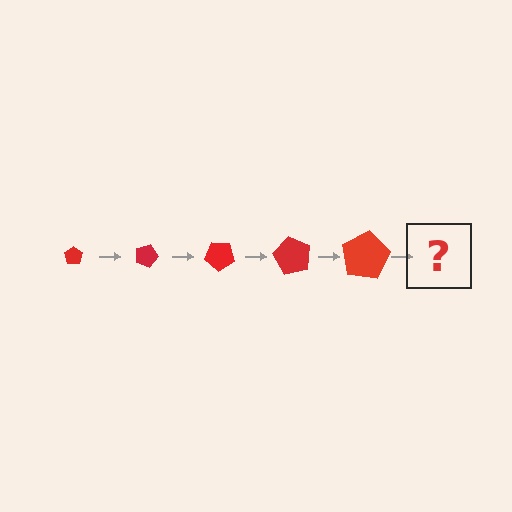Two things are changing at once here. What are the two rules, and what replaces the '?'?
The two rules are that the pentagon grows larger each step and it rotates 20 degrees each step. The '?' should be a pentagon, larger than the previous one and rotated 100 degrees from the start.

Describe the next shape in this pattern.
It should be a pentagon, larger than the previous one and rotated 100 degrees from the start.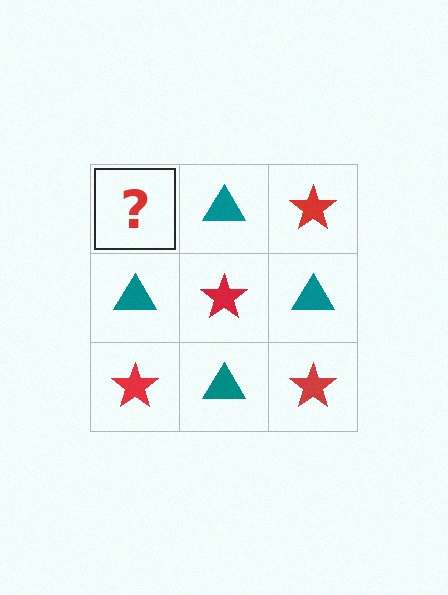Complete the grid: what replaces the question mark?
The question mark should be replaced with a red star.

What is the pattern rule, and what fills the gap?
The rule is that it alternates red star and teal triangle in a checkerboard pattern. The gap should be filled with a red star.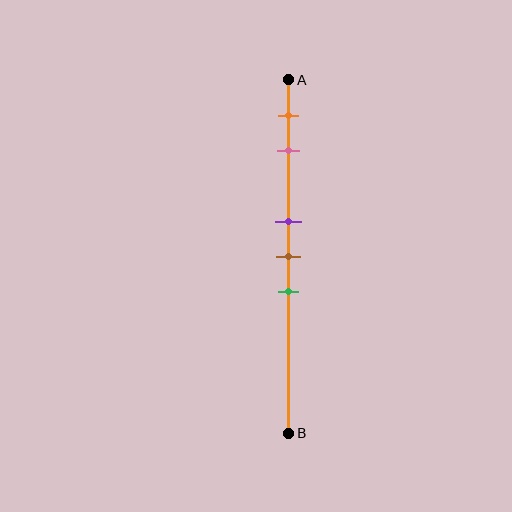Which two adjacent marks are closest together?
The purple and brown marks are the closest adjacent pair.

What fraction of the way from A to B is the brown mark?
The brown mark is approximately 50% (0.5) of the way from A to B.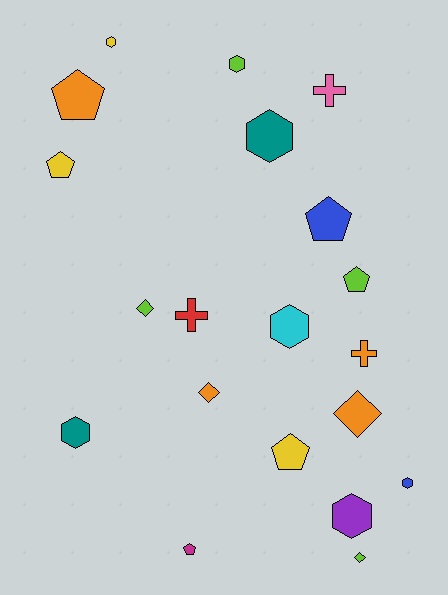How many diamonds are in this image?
There are 4 diamonds.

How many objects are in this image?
There are 20 objects.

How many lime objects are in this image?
There are 4 lime objects.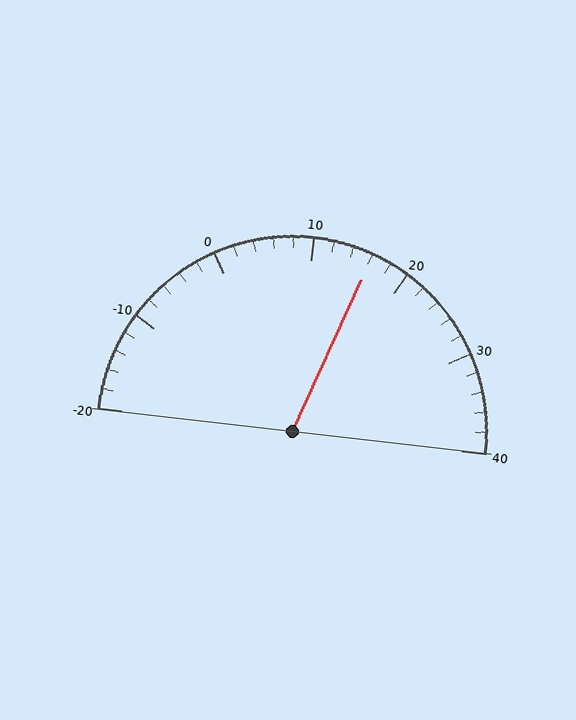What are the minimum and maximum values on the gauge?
The gauge ranges from -20 to 40.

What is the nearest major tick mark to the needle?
The nearest major tick mark is 20.